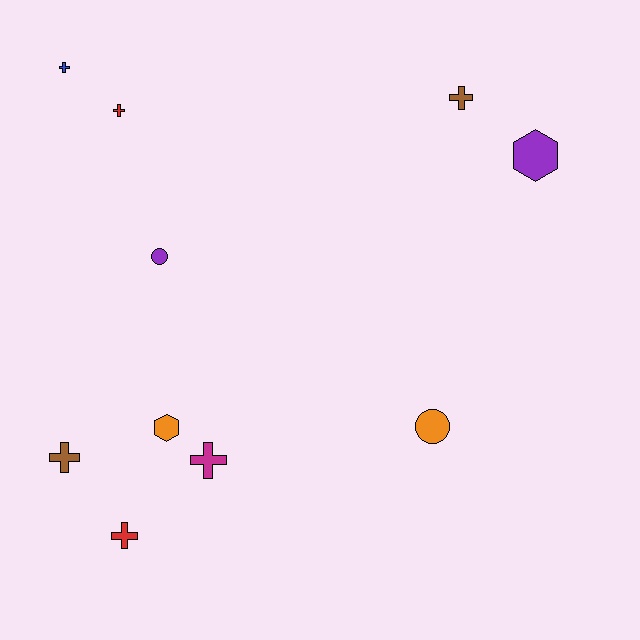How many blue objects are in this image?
There is 1 blue object.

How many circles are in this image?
There are 2 circles.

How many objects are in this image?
There are 10 objects.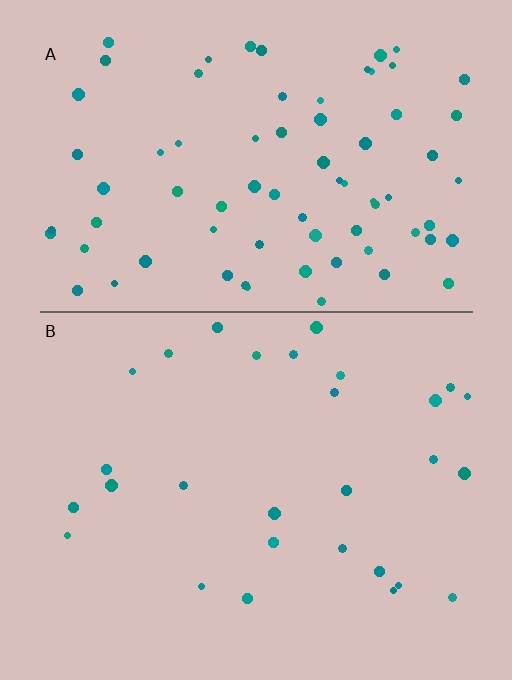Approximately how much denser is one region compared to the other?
Approximately 2.7× — region A over region B.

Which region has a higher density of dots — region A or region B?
A (the top).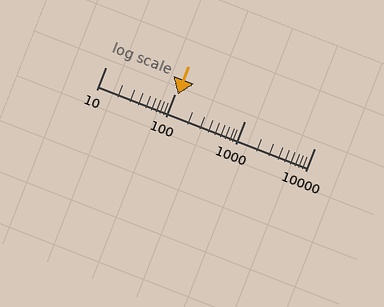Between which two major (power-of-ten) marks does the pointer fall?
The pointer is between 100 and 1000.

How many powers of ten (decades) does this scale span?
The scale spans 3 decades, from 10 to 10000.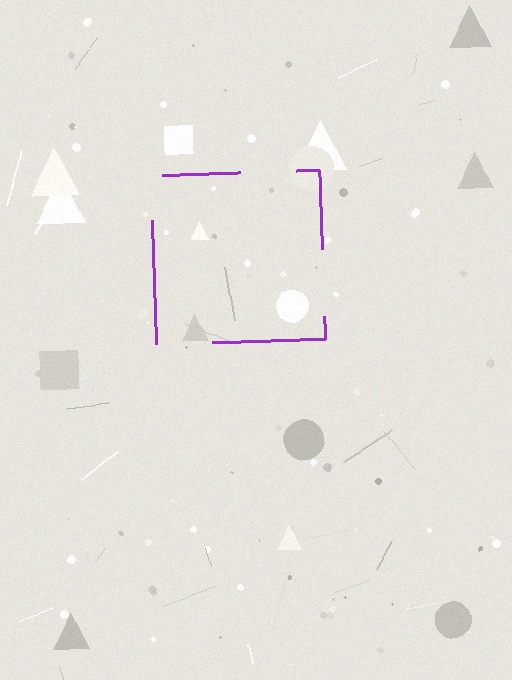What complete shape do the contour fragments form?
The contour fragments form a square.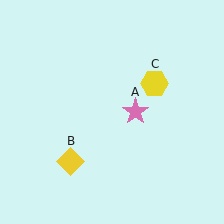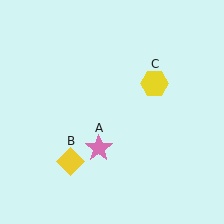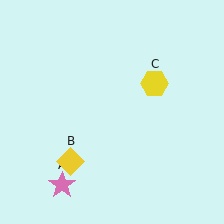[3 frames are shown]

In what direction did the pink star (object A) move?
The pink star (object A) moved down and to the left.